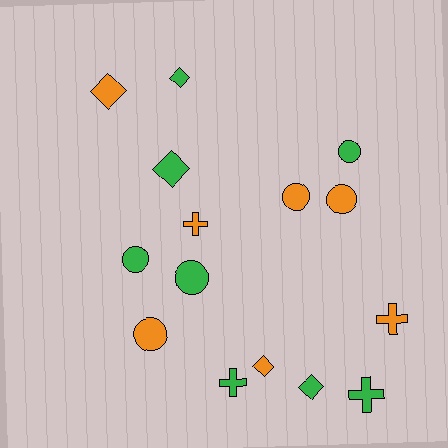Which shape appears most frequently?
Circle, with 6 objects.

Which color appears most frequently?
Green, with 8 objects.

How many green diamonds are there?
There are 3 green diamonds.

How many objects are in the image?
There are 15 objects.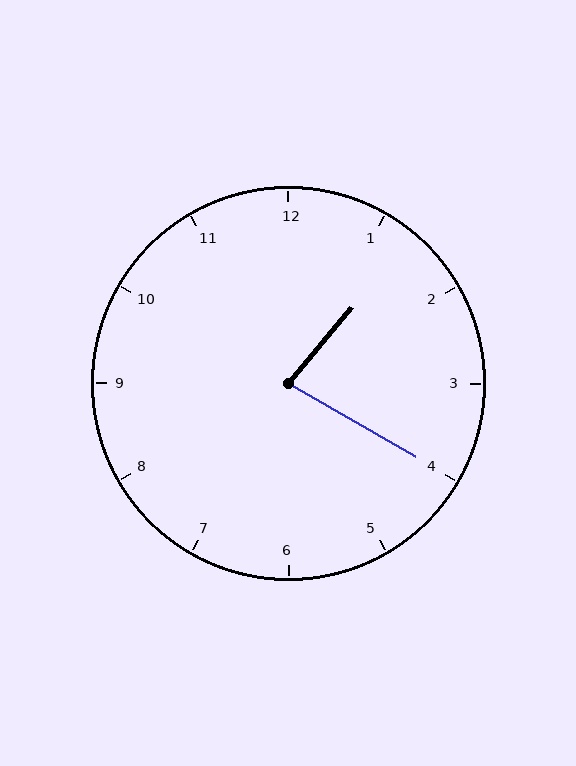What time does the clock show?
1:20.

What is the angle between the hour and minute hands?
Approximately 80 degrees.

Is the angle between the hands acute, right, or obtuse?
It is acute.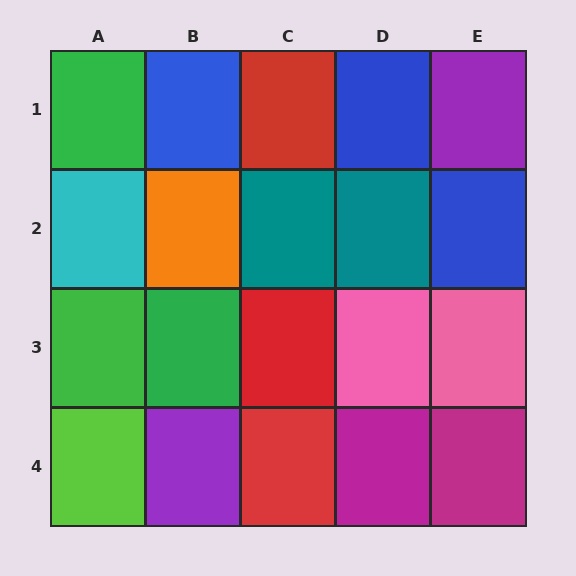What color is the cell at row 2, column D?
Teal.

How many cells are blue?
3 cells are blue.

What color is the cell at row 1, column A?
Green.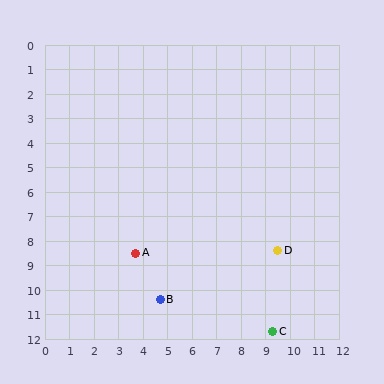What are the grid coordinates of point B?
Point B is at approximately (4.7, 10.4).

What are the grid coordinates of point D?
Point D is at approximately (9.5, 8.4).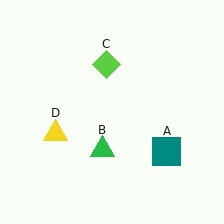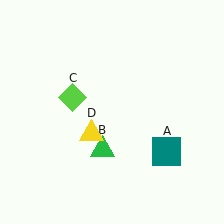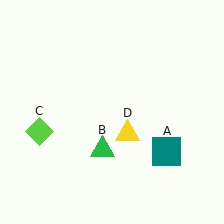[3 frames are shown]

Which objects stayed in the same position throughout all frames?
Teal square (object A) and green triangle (object B) remained stationary.